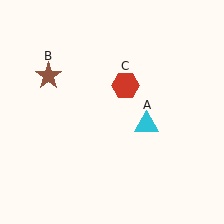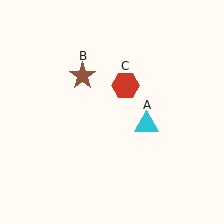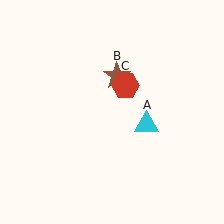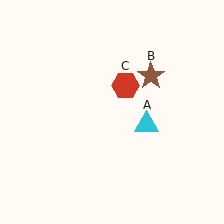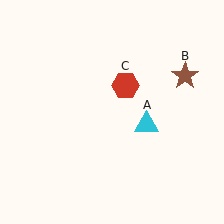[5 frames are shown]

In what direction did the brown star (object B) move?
The brown star (object B) moved right.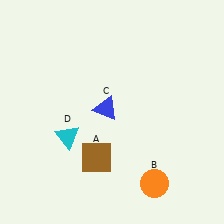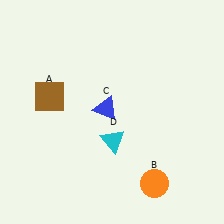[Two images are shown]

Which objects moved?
The objects that moved are: the brown square (A), the cyan triangle (D).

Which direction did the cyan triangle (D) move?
The cyan triangle (D) moved right.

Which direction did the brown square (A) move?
The brown square (A) moved up.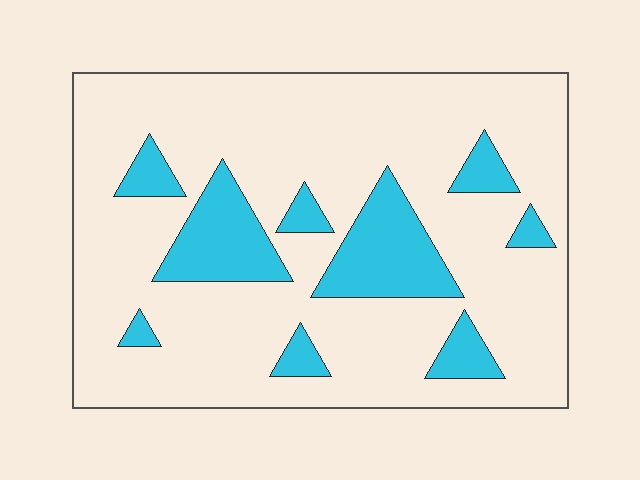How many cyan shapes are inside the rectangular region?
9.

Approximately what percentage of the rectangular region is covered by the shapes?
Approximately 20%.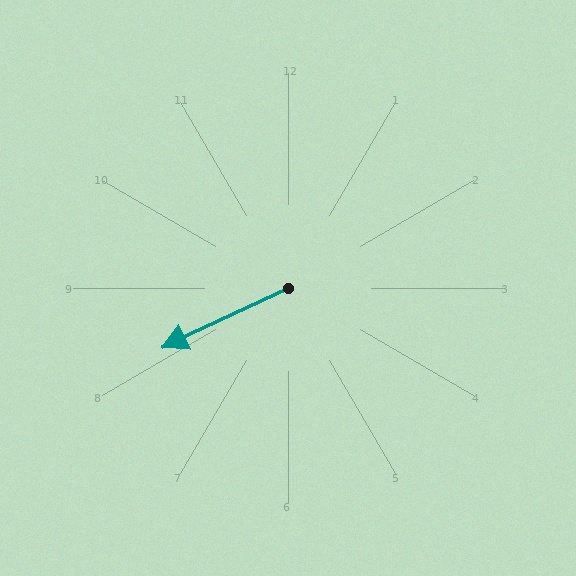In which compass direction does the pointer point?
Southwest.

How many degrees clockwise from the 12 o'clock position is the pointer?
Approximately 245 degrees.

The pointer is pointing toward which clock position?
Roughly 8 o'clock.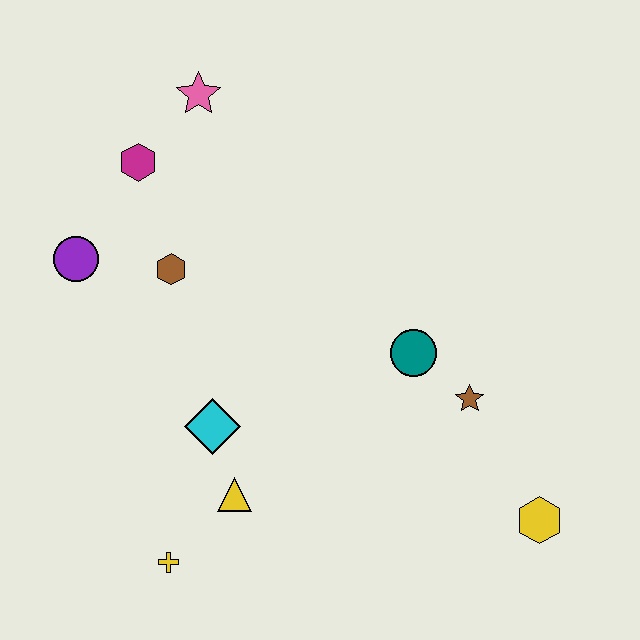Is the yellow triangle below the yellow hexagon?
No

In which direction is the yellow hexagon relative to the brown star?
The yellow hexagon is below the brown star.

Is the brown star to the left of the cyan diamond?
No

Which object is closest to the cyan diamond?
The yellow triangle is closest to the cyan diamond.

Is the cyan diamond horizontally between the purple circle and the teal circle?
Yes